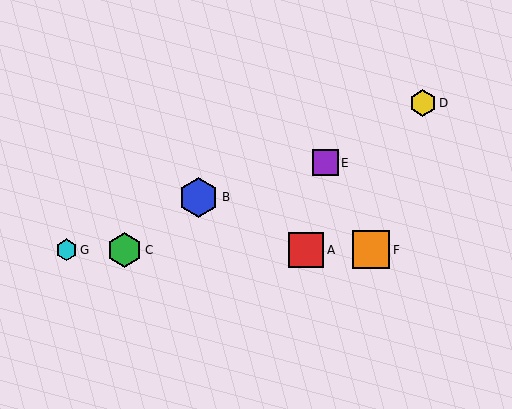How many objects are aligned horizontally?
4 objects (A, C, F, G) are aligned horizontally.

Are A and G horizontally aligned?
Yes, both are at y≈250.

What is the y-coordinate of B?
Object B is at y≈197.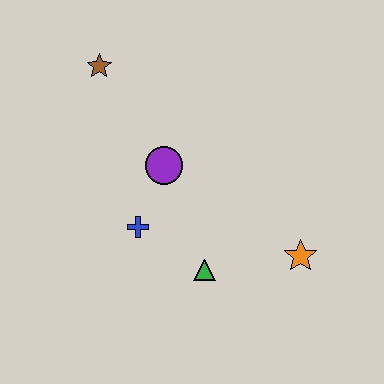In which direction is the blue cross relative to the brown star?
The blue cross is below the brown star.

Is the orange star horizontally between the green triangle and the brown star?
No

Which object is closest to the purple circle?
The blue cross is closest to the purple circle.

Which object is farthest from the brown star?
The orange star is farthest from the brown star.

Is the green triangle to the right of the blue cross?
Yes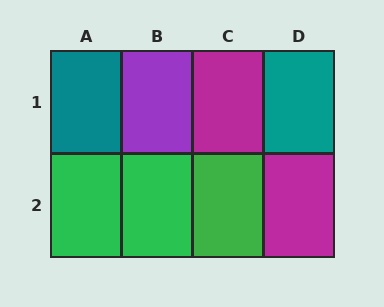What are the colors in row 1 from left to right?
Teal, purple, magenta, teal.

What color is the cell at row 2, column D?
Magenta.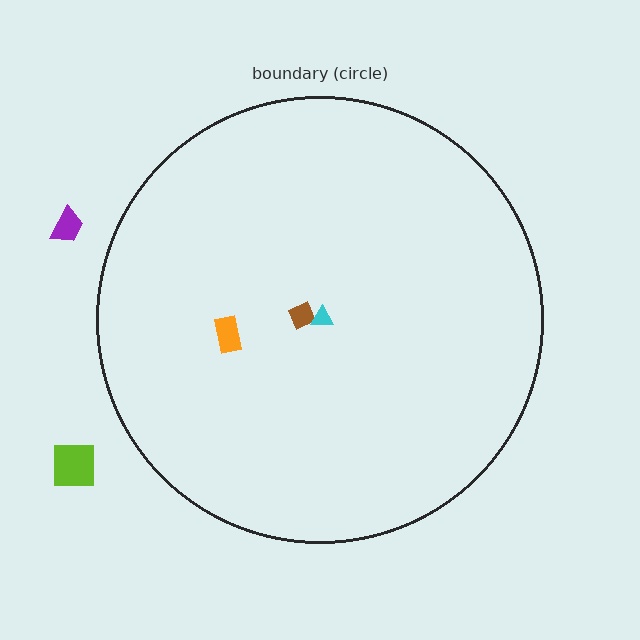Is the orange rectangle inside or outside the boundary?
Inside.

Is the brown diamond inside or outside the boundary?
Inside.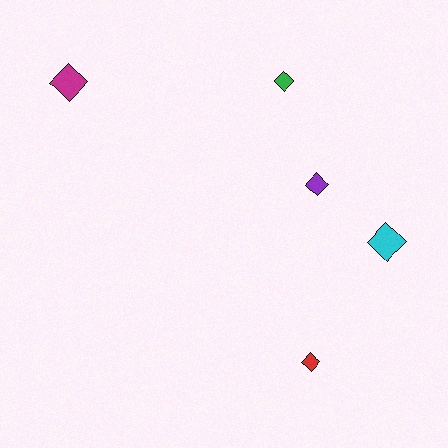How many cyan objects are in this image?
There is 1 cyan object.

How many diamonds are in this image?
There are 5 diamonds.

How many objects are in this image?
There are 5 objects.